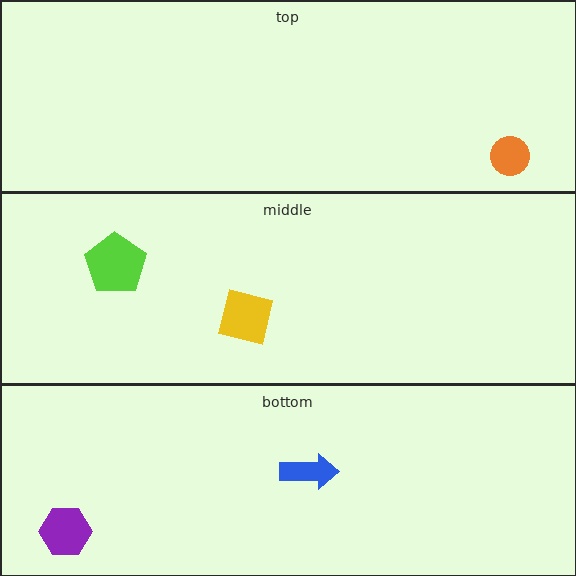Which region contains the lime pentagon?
The middle region.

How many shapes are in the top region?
1.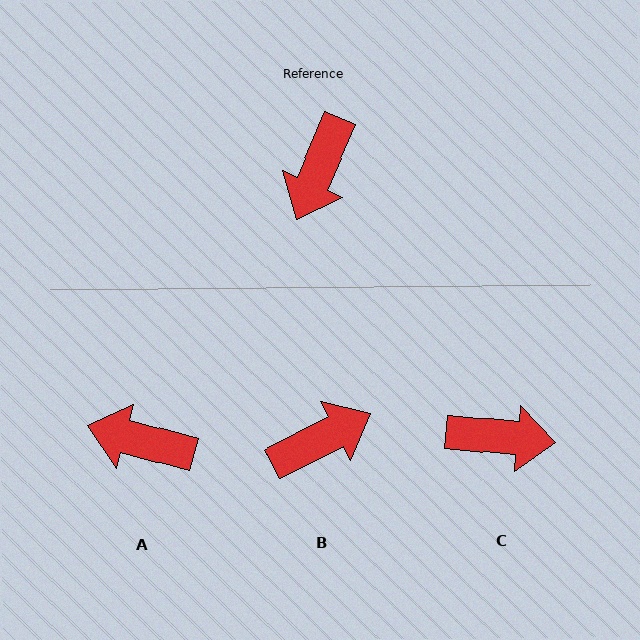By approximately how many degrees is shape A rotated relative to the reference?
Approximately 82 degrees clockwise.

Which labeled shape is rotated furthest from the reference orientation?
B, about 141 degrees away.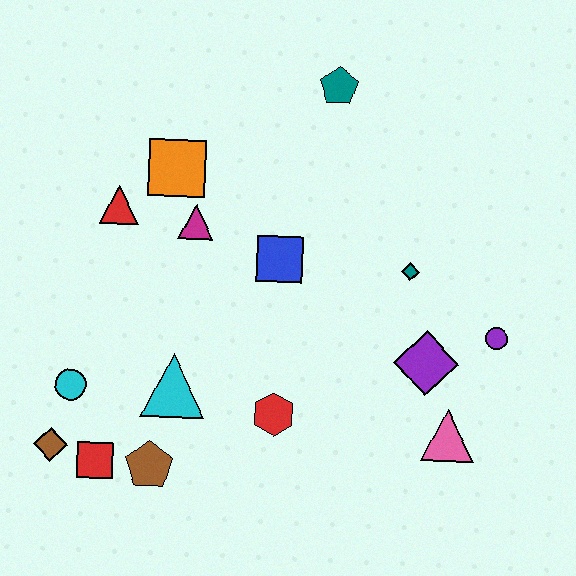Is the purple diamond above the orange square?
No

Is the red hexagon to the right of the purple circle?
No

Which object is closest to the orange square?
The magenta triangle is closest to the orange square.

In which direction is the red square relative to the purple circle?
The red square is to the left of the purple circle.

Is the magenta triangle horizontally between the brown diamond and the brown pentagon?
No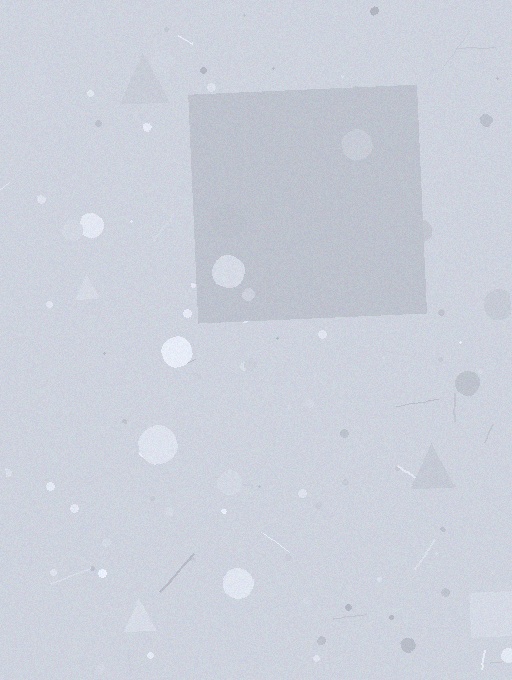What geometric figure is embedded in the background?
A square is embedded in the background.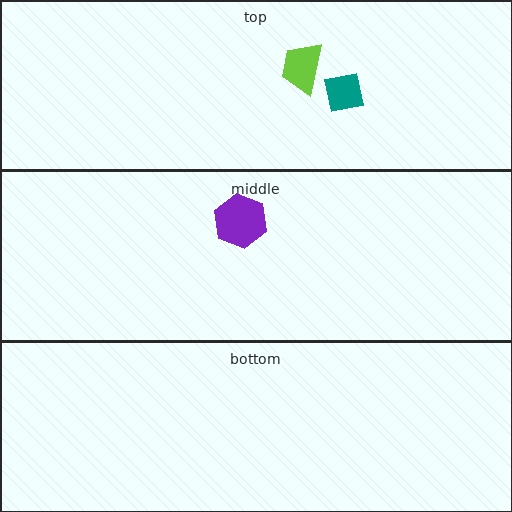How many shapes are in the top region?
2.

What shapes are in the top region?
The teal square, the lime trapezoid.